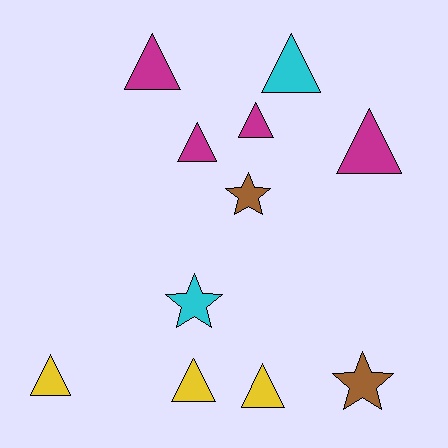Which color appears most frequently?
Magenta, with 4 objects.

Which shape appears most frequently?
Triangle, with 8 objects.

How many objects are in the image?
There are 11 objects.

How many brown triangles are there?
There are no brown triangles.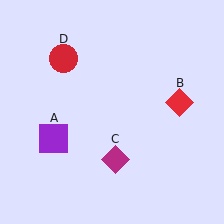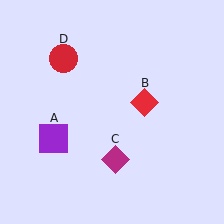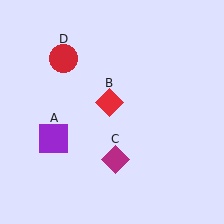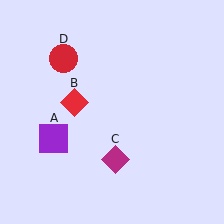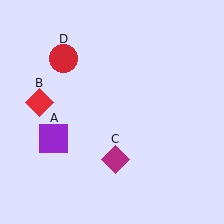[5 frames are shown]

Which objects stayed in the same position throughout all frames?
Purple square (object A) and magenta diamond (object C) and red circle (object D) remained stationary.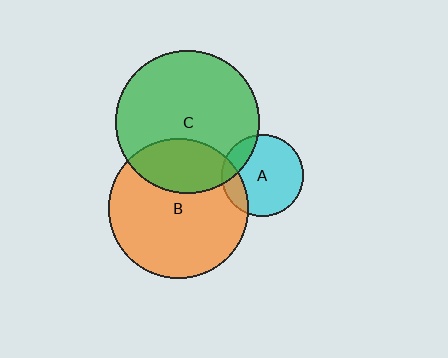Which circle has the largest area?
Circle C (green).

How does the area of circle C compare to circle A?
Approximately 3.1 times.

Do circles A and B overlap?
Yes.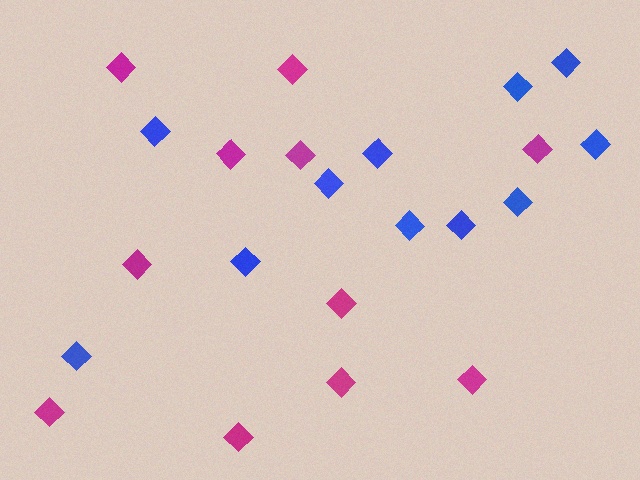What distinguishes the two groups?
There are 2 groups: one group of blue diamonds (11) and one group of magenta diamonds (11).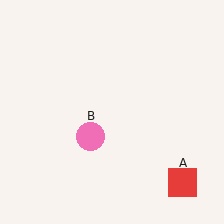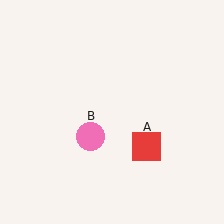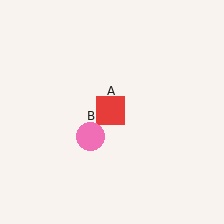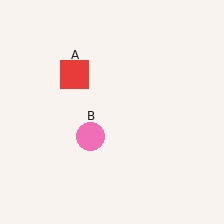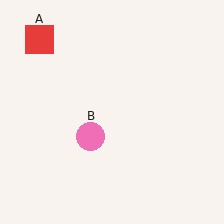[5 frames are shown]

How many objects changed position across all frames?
1 object changed position: red square (object A).